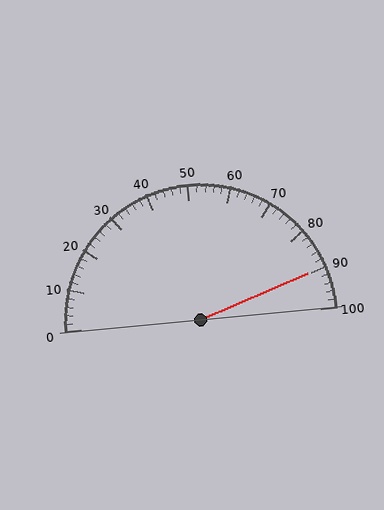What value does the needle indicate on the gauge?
The needle indicates approximately 90.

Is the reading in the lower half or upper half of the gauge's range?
The reading is in the upper half of the range (0 to 100).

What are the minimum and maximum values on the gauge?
The gauge ranges from 0 to 100.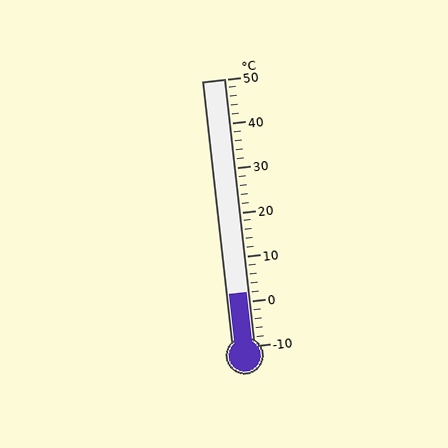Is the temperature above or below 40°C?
The temperature is below 40°C.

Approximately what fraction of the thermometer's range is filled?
The thermometer is filled to approximately 20% of its range.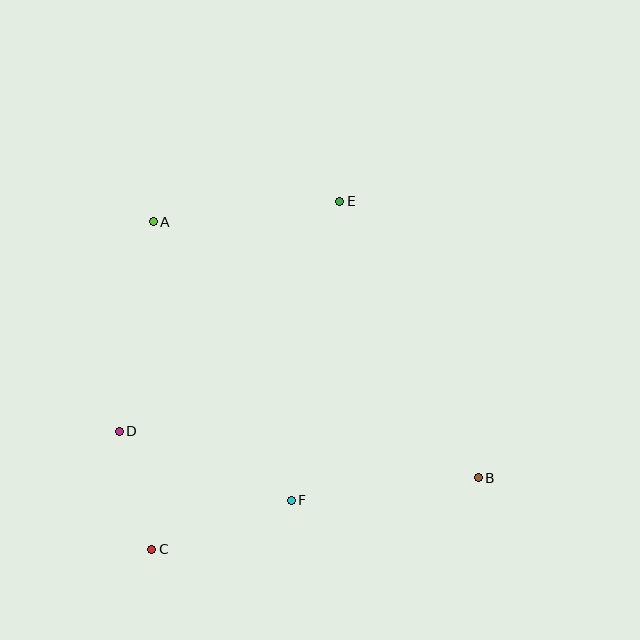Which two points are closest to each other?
Points C and D are closest to each other.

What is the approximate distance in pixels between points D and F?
The distance between D and F is approximately 185 pixels.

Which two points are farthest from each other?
Points A and B are farthest from each other.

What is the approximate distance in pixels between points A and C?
The distance between A and C is approximately 328 pixels.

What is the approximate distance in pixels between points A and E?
The distance between A and E is approximately 188 pixels.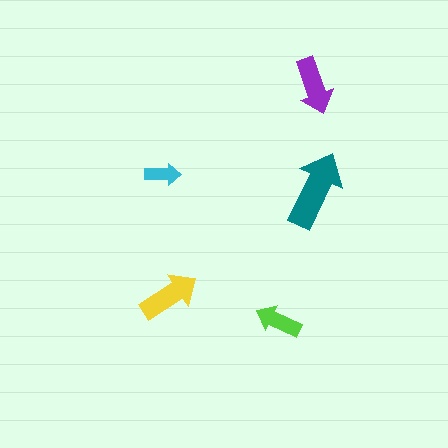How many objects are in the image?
There are 5 objects in the image.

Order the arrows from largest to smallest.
the teal one, the yellow one, the purple one, the lime one, the cyan one.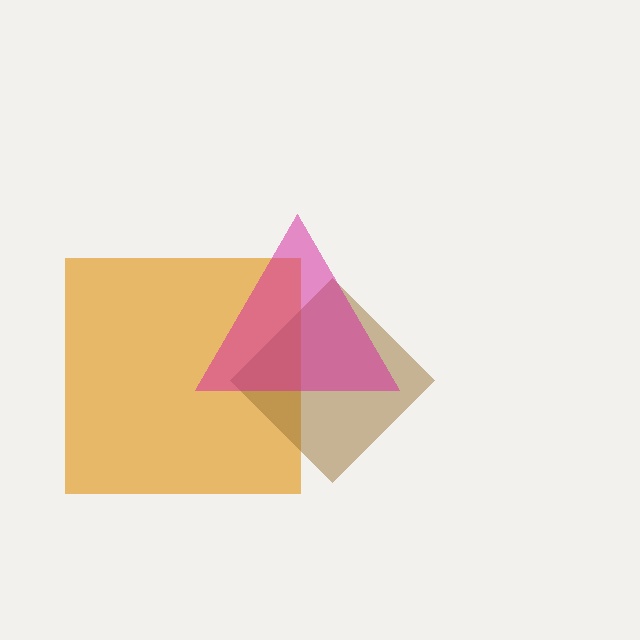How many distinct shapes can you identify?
There are 3 distinct shapes: an orange square, a brown diamond, a magenta triangle.